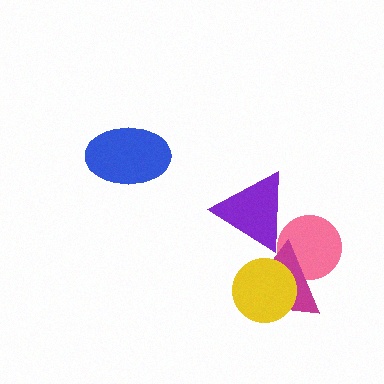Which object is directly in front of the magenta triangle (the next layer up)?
The yellow circle is directly in front of the magenta triangle.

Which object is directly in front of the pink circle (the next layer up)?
The magenta triangle is directly in front of the pink circle.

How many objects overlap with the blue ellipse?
0 objects overlap with the blue ellipse.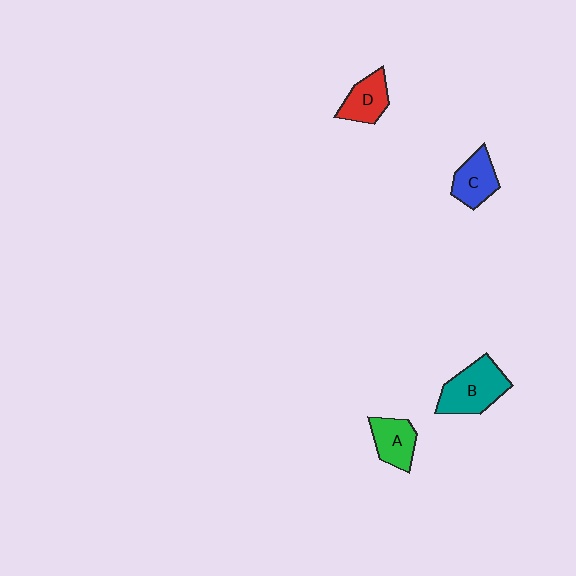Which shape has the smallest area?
Shape D (red).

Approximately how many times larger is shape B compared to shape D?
Approximately 1.5 times.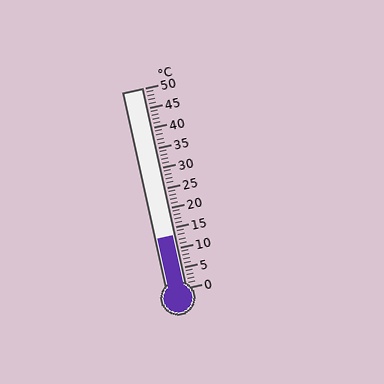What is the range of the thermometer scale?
The thermometer scale ranges from 0°C to 50°C.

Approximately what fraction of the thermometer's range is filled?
The thermometer is filled to approximately 25% of its range.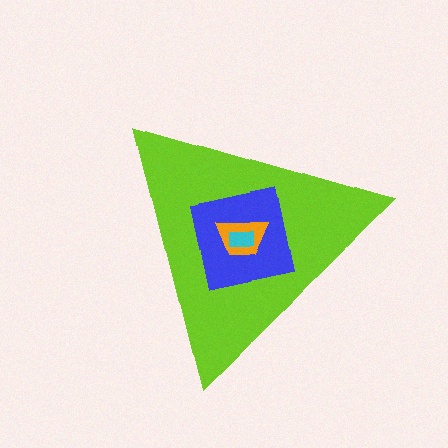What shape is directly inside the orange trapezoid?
The cyan rectangle.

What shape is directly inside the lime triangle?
The blue square.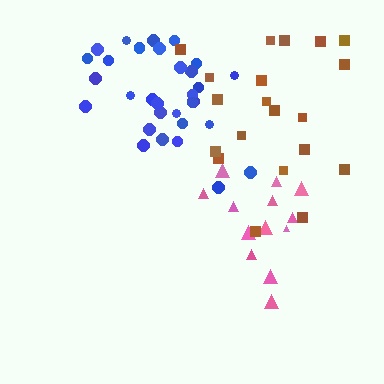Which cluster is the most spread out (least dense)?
Brown.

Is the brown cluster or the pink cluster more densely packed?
Pink.